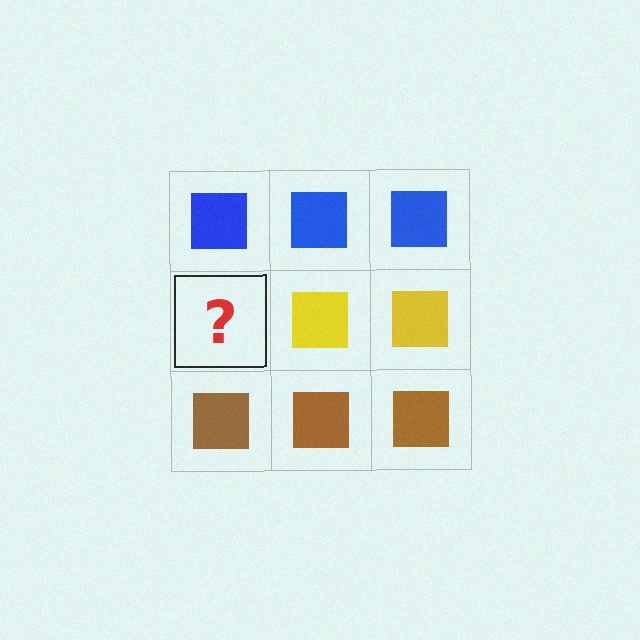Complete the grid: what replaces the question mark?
The question mark should be replaced with a yellow square.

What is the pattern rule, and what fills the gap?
The rule is that each row has a consistent color. The gap should be filled with a yellow square.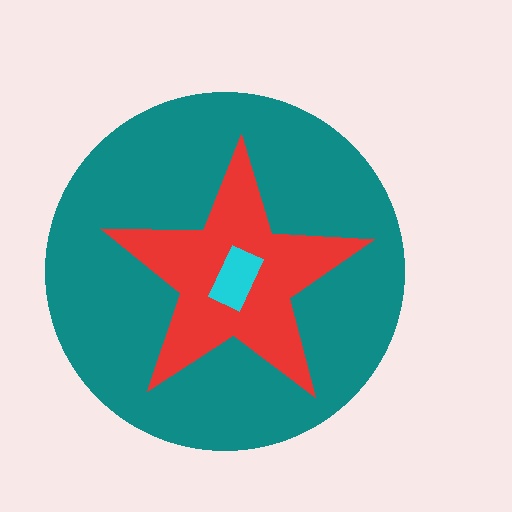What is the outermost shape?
The teal circle.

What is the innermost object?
The cyan rectangle.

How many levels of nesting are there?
3.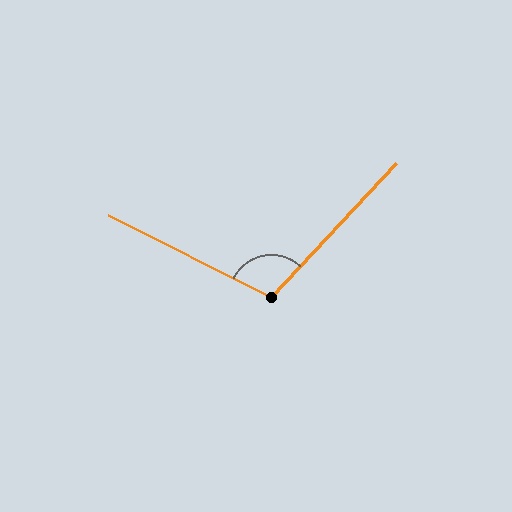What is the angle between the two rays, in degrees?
Approximately 106 degrees.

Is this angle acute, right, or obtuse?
It is obtuse.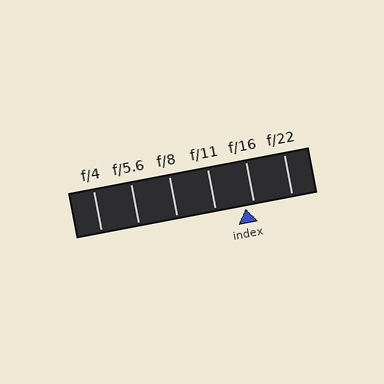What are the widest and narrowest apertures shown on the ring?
The widest aperture shown is f/4 and the narrowest is f/22.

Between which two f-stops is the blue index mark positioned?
The index mark is between f/11 and f/16.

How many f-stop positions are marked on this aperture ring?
There are 6 f-stop positions marked.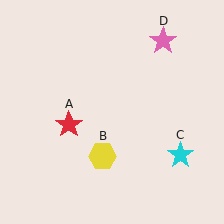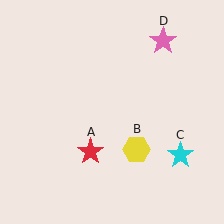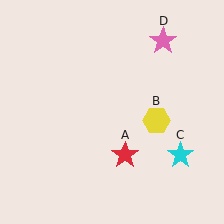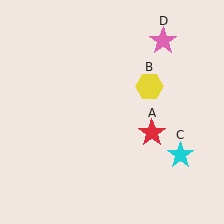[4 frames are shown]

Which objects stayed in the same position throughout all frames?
Cyan star (object C) and pink star (object D) remained stationary.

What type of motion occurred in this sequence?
The red star (object A), yellow hexagon (object B) rotated counterclockwise around the center of the scene.